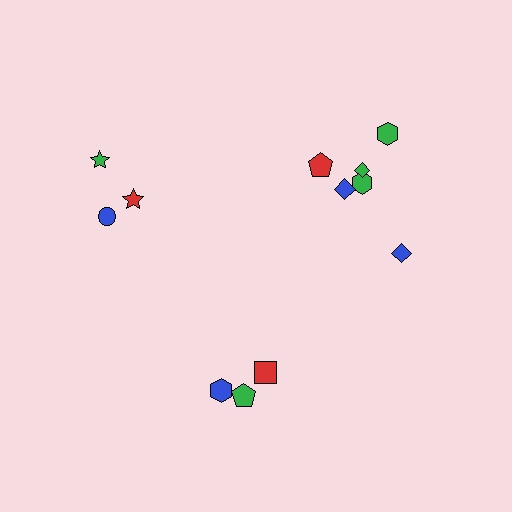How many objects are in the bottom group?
There are 3 objects.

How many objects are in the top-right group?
There are 6 objects.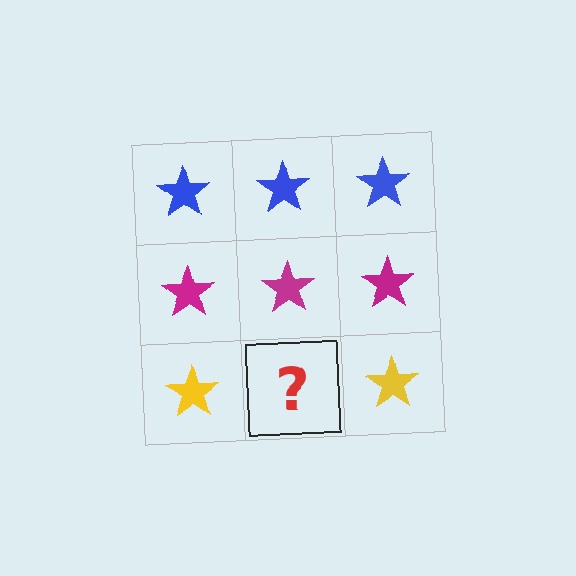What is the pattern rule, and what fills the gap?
The rule is that each row has a consistent color. The gap should be filled with a yellow star.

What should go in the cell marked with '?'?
The missing cell should contain a yellow star.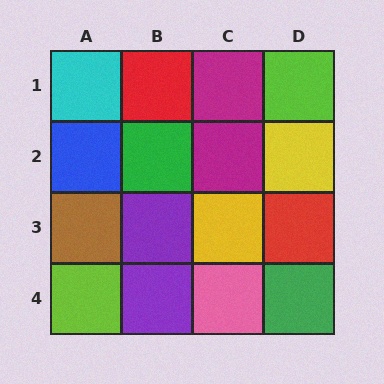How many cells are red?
2 cells are red.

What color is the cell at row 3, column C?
Yellow.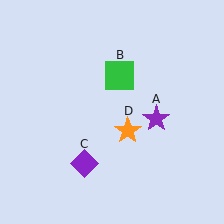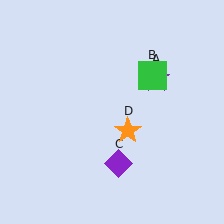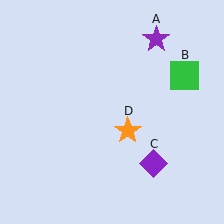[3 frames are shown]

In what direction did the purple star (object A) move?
The purple star (object A) moved up.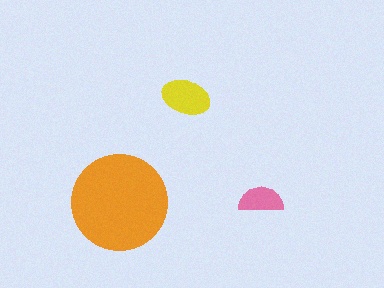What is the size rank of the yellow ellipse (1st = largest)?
2nd.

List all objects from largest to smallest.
The orange circle, the yellow ellipse, the pink semicircle.